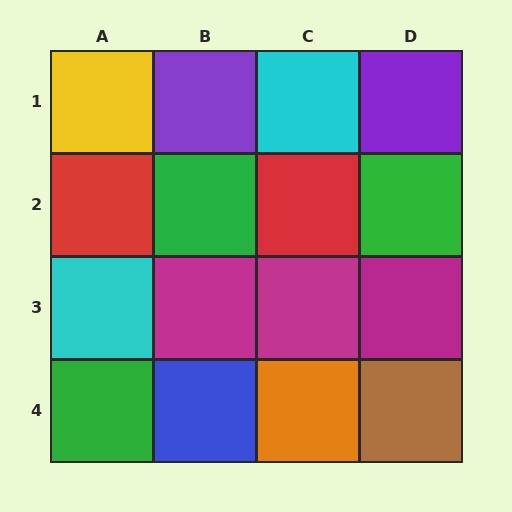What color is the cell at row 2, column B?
Green.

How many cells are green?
3 cells are green.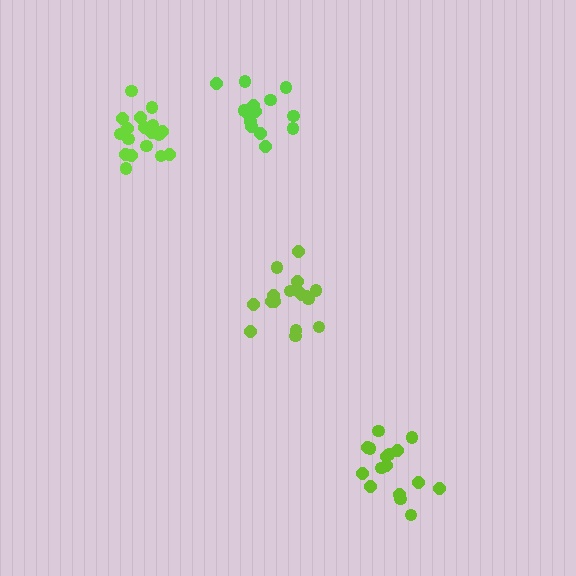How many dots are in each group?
Group 1: 16 dots, Group 2: 17 dots, Group 3: 18 dots, Group 4: 15 dots (66 total).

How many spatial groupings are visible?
There are 4 spatial groupings.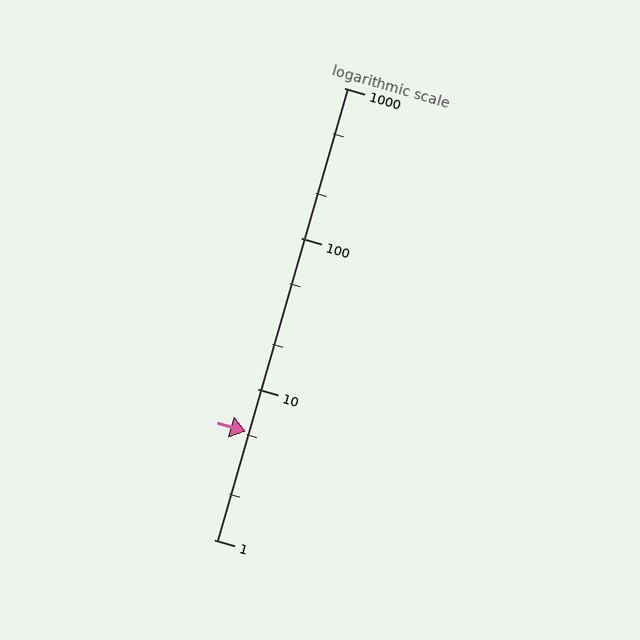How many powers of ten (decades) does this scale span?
The scale spans 3 decades, from 1 to 1000.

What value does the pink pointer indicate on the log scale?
The pointer indicates approximately 5.2.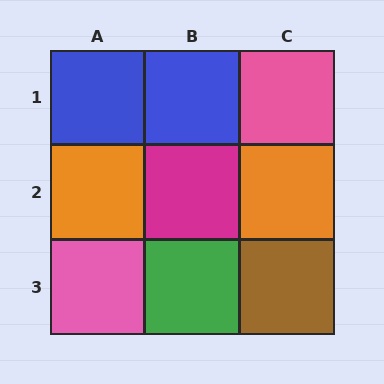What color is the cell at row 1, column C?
Pink.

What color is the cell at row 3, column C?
Brown.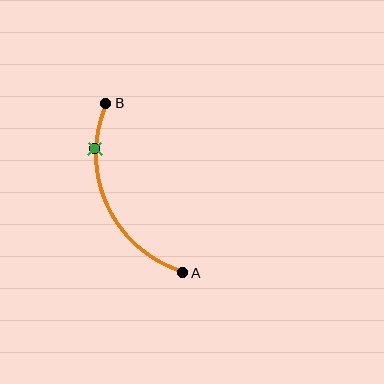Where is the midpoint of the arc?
The arc midpoint is the point on the curve farthest from the straight line joining A and B. It sits to the left of that line.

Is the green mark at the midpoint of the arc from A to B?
No. The green mark lies on the arc but is closer to endpoint B. The arc midpoint would be at the point on the curve equidistant along the arc from both A and B.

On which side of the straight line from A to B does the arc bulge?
The arc bulges to the left of the straight line connecting A and B.